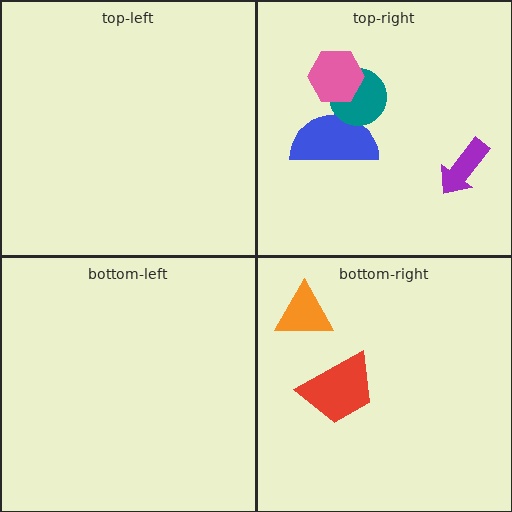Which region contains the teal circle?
The top-right region.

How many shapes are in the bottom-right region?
2.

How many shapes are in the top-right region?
4.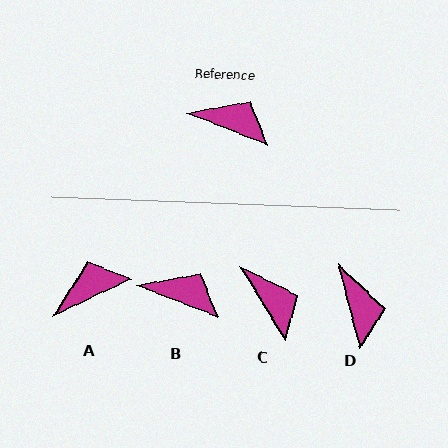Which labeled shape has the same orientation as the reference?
B.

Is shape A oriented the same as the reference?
No, it is off by about 47 degrees.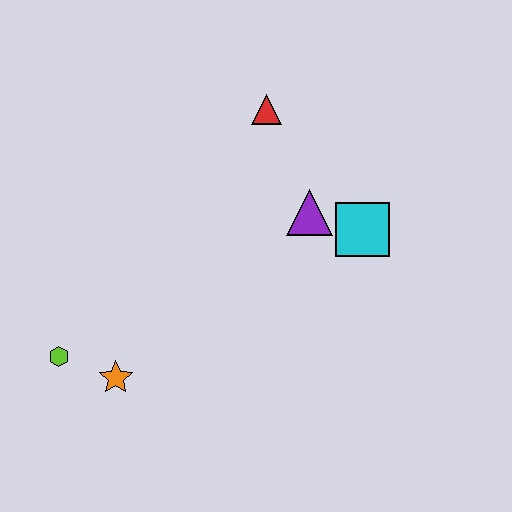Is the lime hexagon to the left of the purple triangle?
Yes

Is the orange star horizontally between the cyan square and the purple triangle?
No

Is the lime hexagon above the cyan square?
No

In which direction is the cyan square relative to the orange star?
The cyan square is to the right of the orange star.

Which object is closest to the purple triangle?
The cyan square is closest to the purple triangle.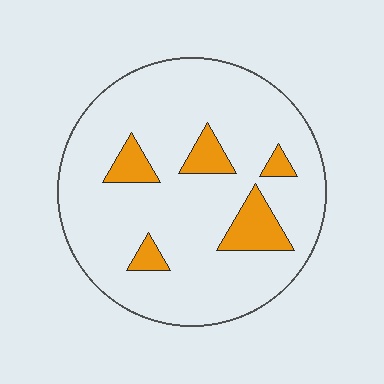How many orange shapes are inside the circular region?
5.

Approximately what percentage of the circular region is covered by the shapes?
Approximately 15%.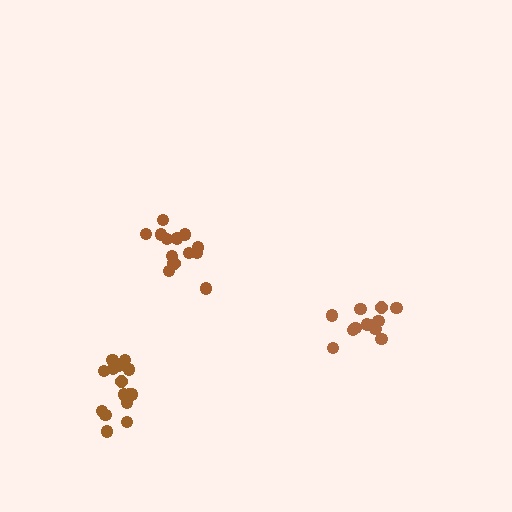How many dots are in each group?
Group 1: 14 dots, Group 2: 12 dots, Group 3: 15 dots (41 total).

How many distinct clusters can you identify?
There are 3 distinct clusters.